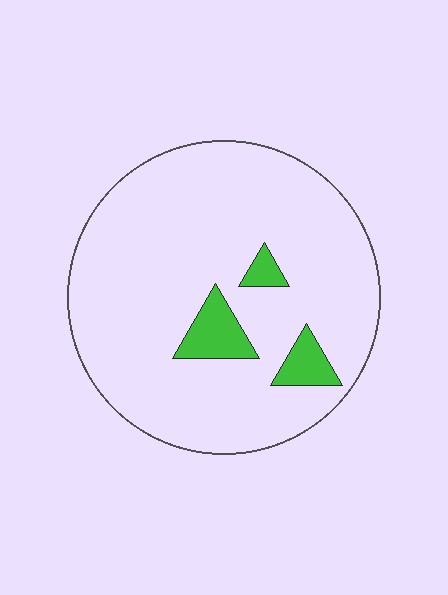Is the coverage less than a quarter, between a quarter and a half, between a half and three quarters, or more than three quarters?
Less than a quarter.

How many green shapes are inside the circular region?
3.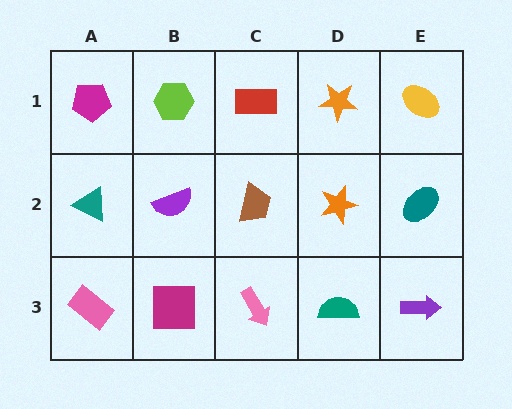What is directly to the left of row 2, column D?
A brown trapezoid.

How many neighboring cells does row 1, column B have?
3.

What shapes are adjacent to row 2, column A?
A magenta pentagon (row 1, column A), a pink rectangle (row 3, column A), a purple semicircle (row 2, column B).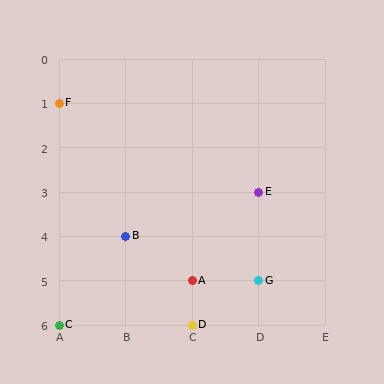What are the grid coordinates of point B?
Point B is at grid coordinates (B, 4).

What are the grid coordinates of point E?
Point E is at grid coordinates (D, 3).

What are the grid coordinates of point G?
Point G is at grid coordinates (D, 5).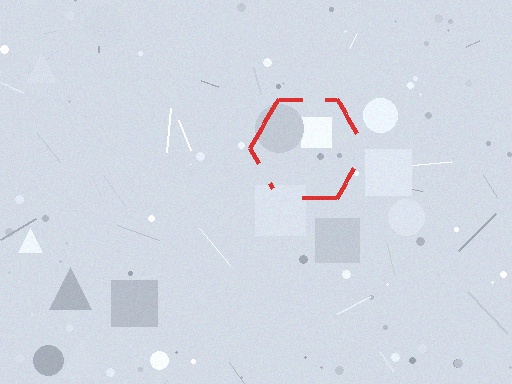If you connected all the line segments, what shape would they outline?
They would outline a hexagon.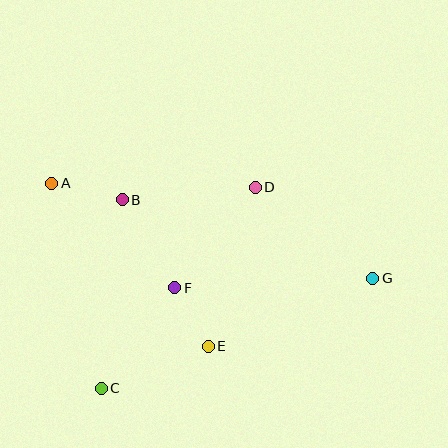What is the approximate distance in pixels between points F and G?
The distance between F and G is approximately 198 pixels.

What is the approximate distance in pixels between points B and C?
The distance between B and C is approximately 190 pixels.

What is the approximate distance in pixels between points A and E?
The distance between A and E is approximately 226 pixels.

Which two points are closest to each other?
Points E and F are closest to each other.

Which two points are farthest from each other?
Points A and G are farthest from each other.